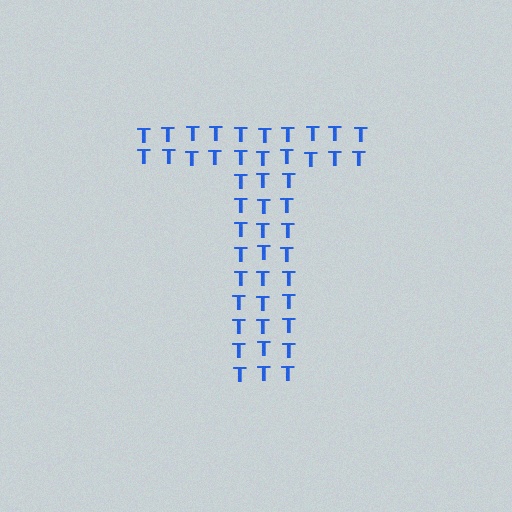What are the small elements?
The small elements are letter T's.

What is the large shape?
The large shape is the letter T.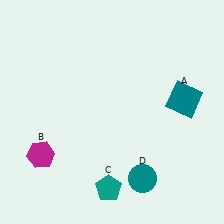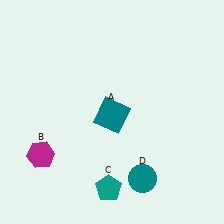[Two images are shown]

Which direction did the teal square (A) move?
The teal square (A) moved left.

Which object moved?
The teal square (A) moved left.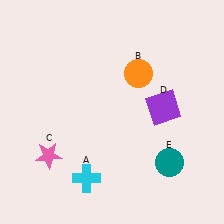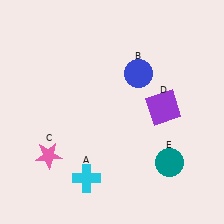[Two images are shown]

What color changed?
The circle (B) changed from orange in Image 1 to blue in Image 2.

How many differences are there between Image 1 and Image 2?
There is 1 difference between the two images.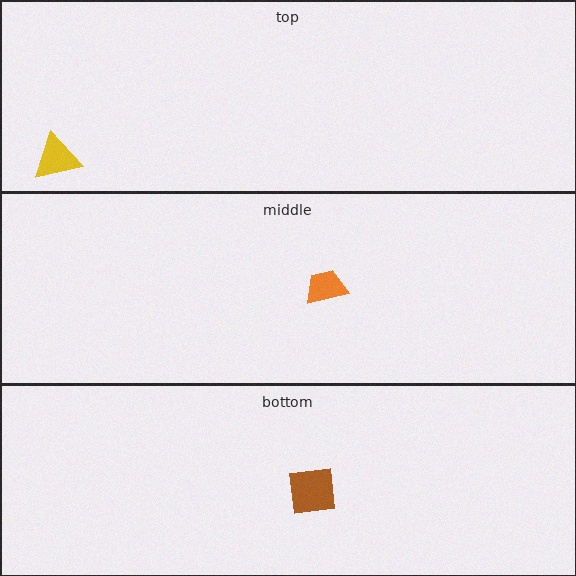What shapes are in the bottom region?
The brown square.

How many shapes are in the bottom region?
1.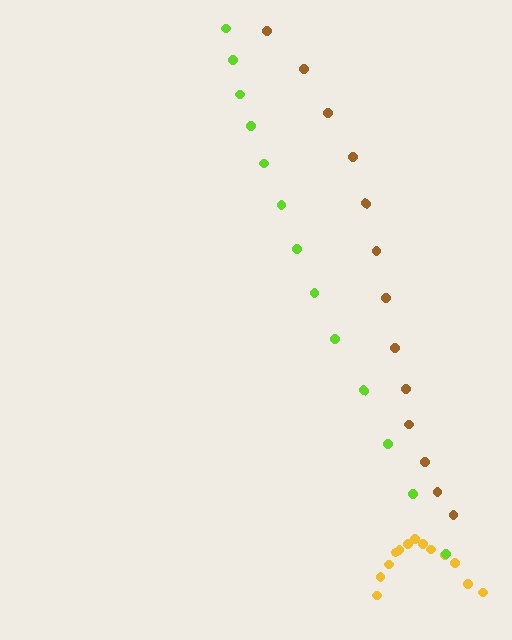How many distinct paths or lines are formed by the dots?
There are 3 distinct paths.